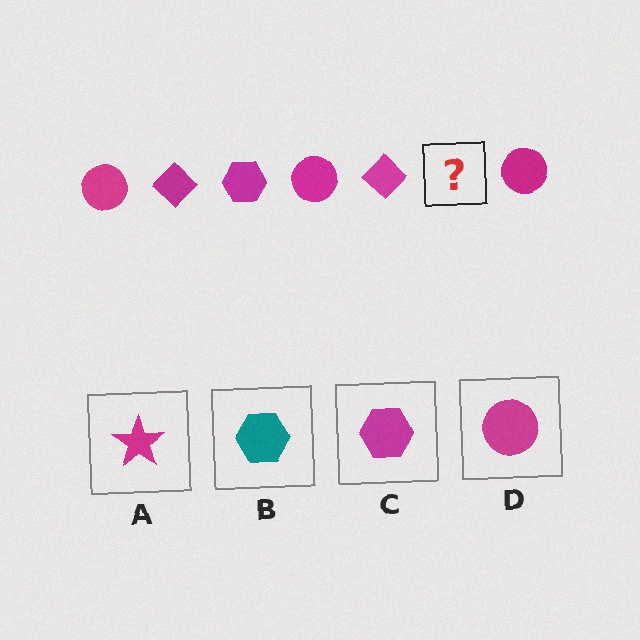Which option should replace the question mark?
Option C.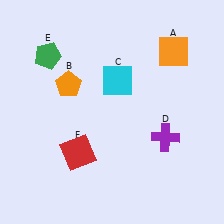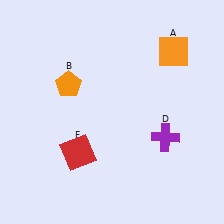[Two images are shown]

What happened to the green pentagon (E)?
The green pentagon (E) was removed in Image 2. It was in the top-left area of Image 1.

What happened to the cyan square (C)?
The cyan square (C) was removed in Image 2. It was in the top-right area of Image 1.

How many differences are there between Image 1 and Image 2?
There are 2 differences between the two images.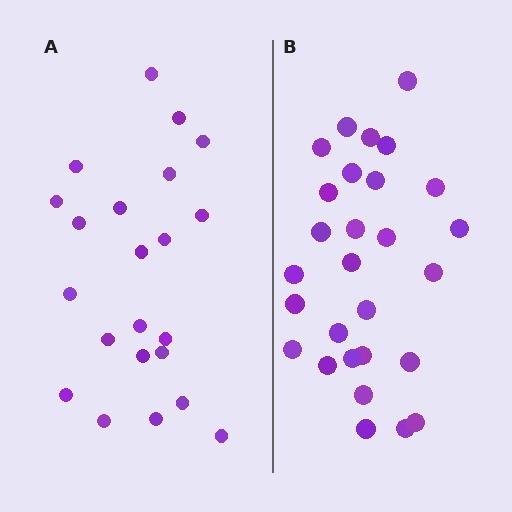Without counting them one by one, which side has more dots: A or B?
Region B (the right region) has more dots.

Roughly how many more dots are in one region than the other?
Region B has about 6 more dots than region A.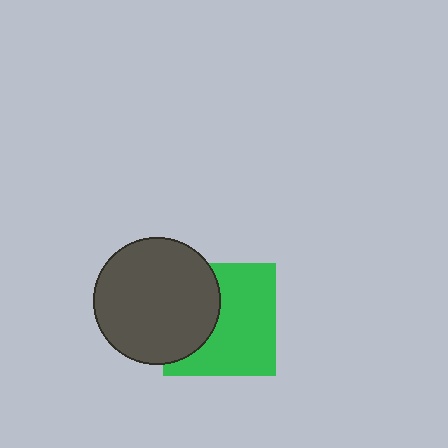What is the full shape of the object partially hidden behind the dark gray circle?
The partially hidden object is a green square.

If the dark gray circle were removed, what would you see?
You would see the complete green square.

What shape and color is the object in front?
The object in front is a dark gray circle.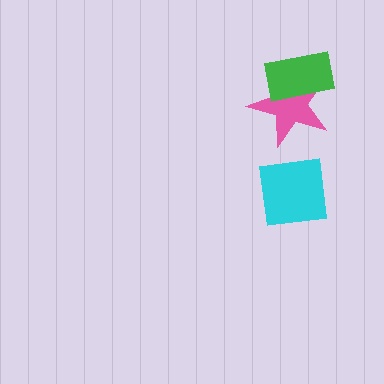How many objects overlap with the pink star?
1 object overlaps with the pink star.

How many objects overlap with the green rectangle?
1 object overlaps with the green rectangle.